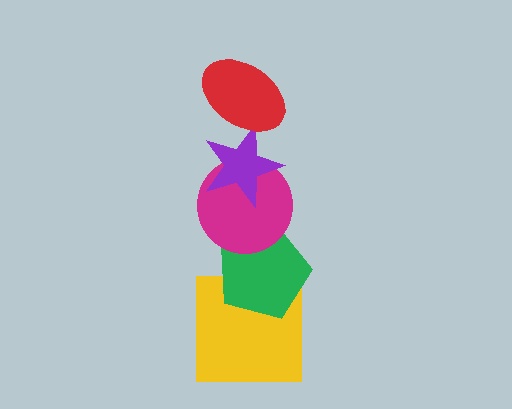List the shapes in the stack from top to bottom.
From top to bottom: the red ellipse, the purple star, the magenta circle, the green pentagon, the yellow square.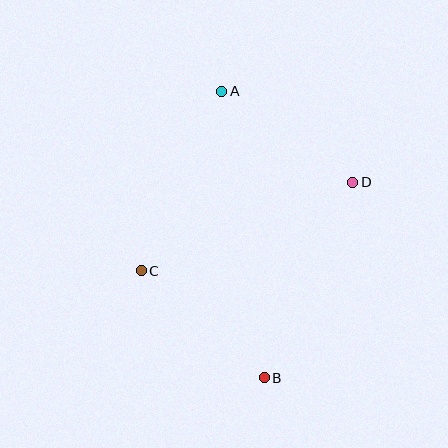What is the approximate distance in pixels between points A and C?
The distance between A and C is approximately 197 pixels.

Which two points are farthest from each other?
Points A and B are farthest from each other.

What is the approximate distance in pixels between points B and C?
The distance between B and C is approximately 163 pixels.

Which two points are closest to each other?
Points A and D are closest to each other.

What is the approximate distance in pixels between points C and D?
The distance between C and D is approximately 229 pixels.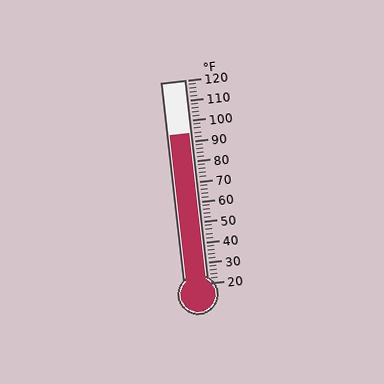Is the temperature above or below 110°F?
The temperature is below 110°F.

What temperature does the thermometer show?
The thermometer shows approximately 94°F.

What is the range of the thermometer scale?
The thermometer scale ranges from 20°F to 120°F.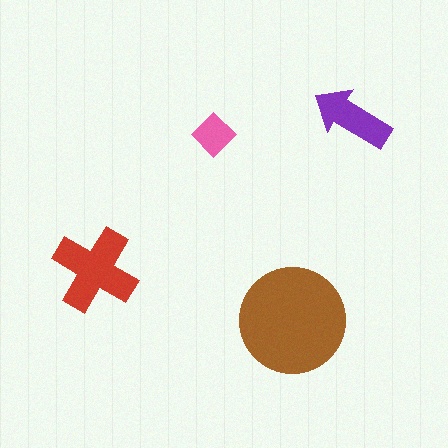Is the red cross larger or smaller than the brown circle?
Smaller.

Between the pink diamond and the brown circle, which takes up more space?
The brown circle.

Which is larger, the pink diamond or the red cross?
The red cross.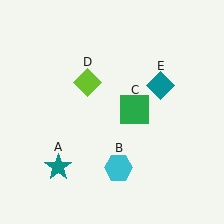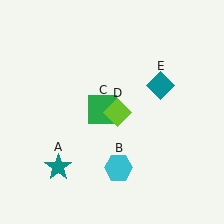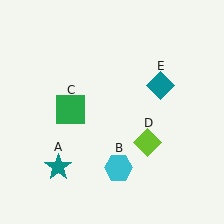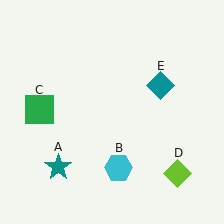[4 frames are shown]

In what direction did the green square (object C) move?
The green square (object C) moved left.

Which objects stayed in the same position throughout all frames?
Teal star (object A) and cyan hexagon (object B) and teal diamond (object E) remained stationary.